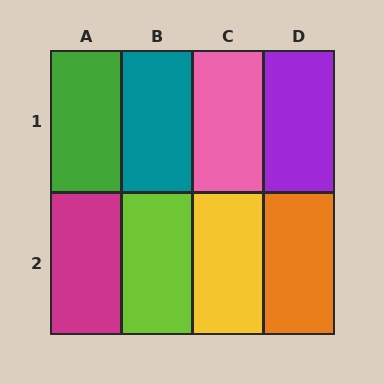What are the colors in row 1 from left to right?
Green, teal, pink, purple.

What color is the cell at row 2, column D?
Orange.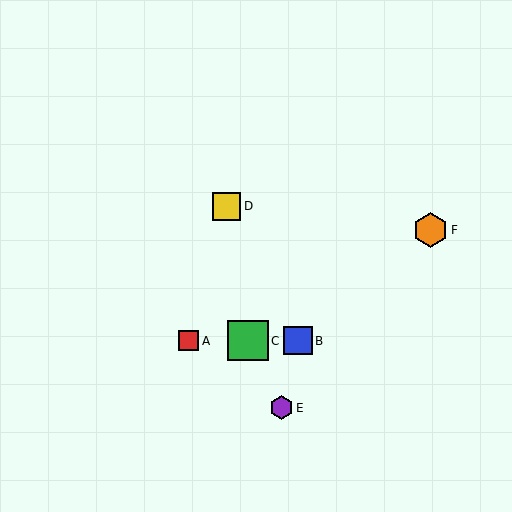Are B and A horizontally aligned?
Yes, both are at y≈341.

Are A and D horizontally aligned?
No, A is at y≈341 and D is at y≈206.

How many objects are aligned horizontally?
3 objects (A, B, C) are aligned horizontally.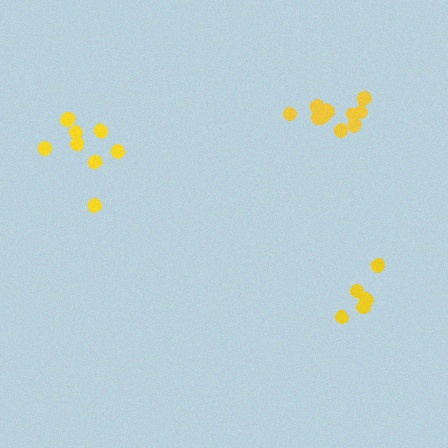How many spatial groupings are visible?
There are 3 spatial groupings.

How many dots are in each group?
Group 1: 5 dots, Group 2: 8 dots, Group 3: 11 dots (24 total).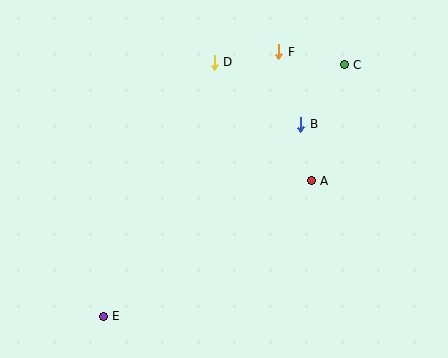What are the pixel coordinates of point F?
Point F is at (279, 52).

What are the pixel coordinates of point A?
Point A is at (311, 181).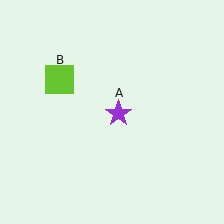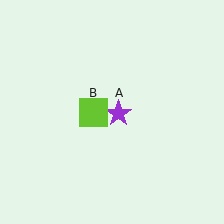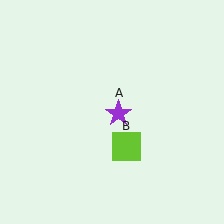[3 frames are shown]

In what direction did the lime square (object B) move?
The lime square (object B) moved down and to the right.